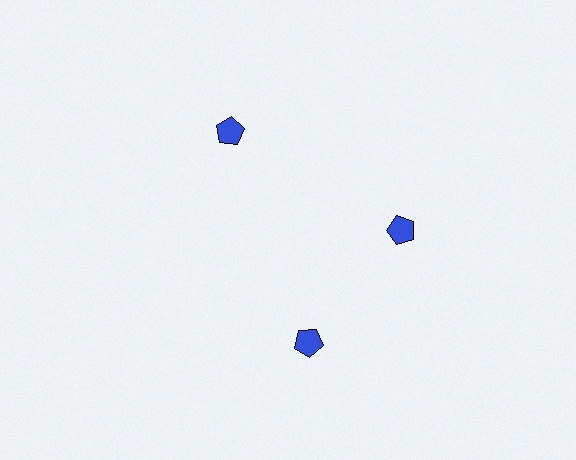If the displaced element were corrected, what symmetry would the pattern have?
It would have 3-fold rotational symmetry — the pattern would map onto itself every 120 degrees.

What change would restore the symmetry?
The symmetry would be restored by rotating it back into even spacing with its neighbors so that all 3 pentagons sit at equal angles and equal distance from the center.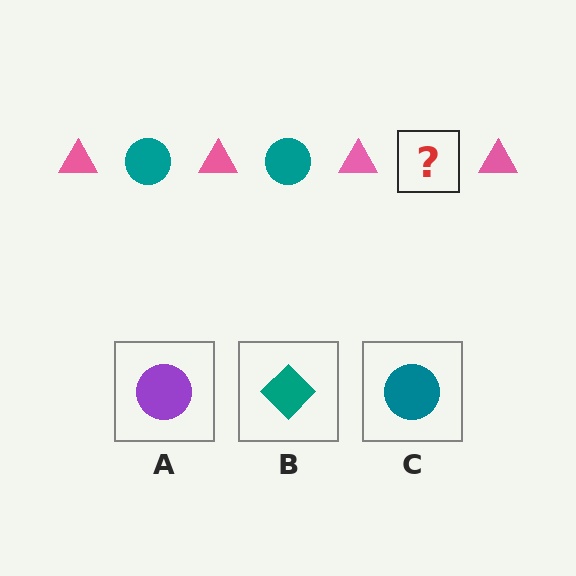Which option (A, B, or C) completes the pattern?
C.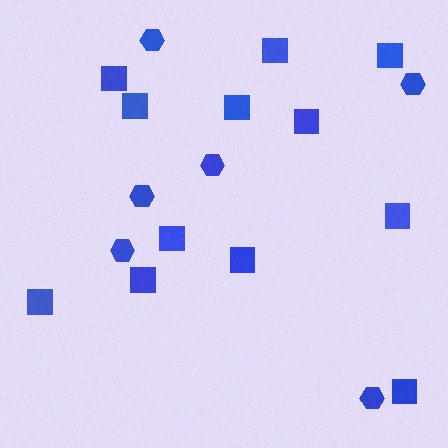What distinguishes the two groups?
There are 2 groups: one group of squares (12) and one group of hexagons (6).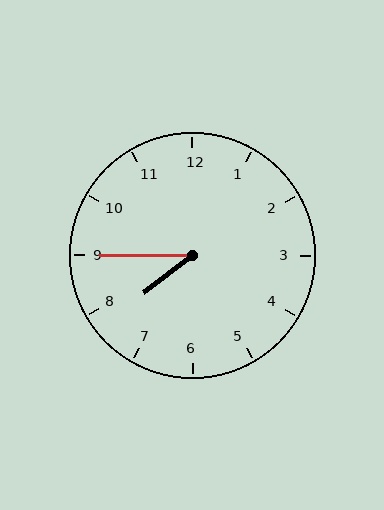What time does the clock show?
7:45.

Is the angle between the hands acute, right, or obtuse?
It is acute.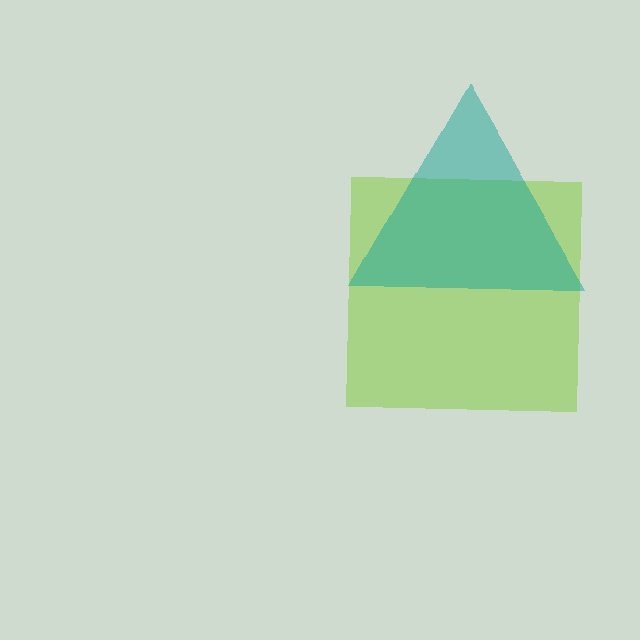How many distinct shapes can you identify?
There are 2 distinct shapes: a lime square, a teal triangle.